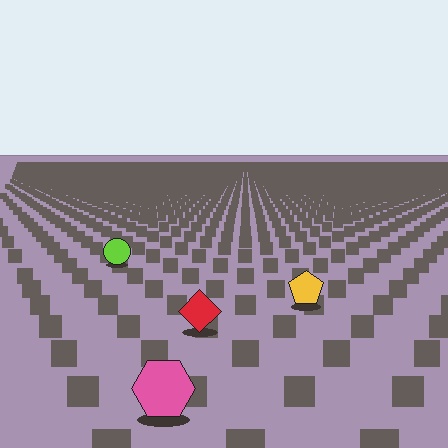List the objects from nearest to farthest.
From nearest to farthest: the pink hexagon, the red diamond, the yellow pentagon, the lime circle.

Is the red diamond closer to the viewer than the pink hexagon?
No. The pink hexagon is closer — you can tell from the texture gradient: the ground texture is coarser near it.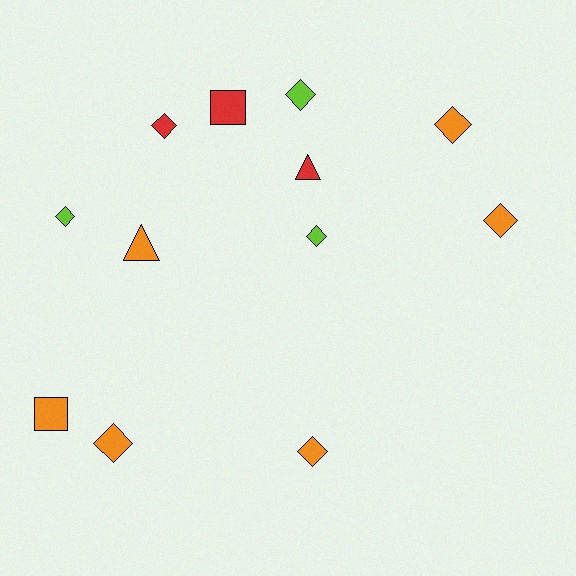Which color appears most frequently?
Orange, with 6 objects.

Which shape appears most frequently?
Diamond, with 8 objects.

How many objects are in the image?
There are 12 objects.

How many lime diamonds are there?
There are 3 lime diamonds.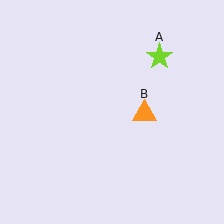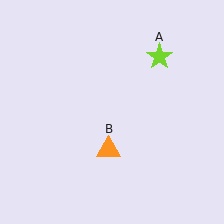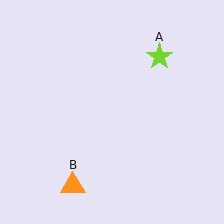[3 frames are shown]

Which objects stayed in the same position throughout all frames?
Lime star (object A) remained stationary.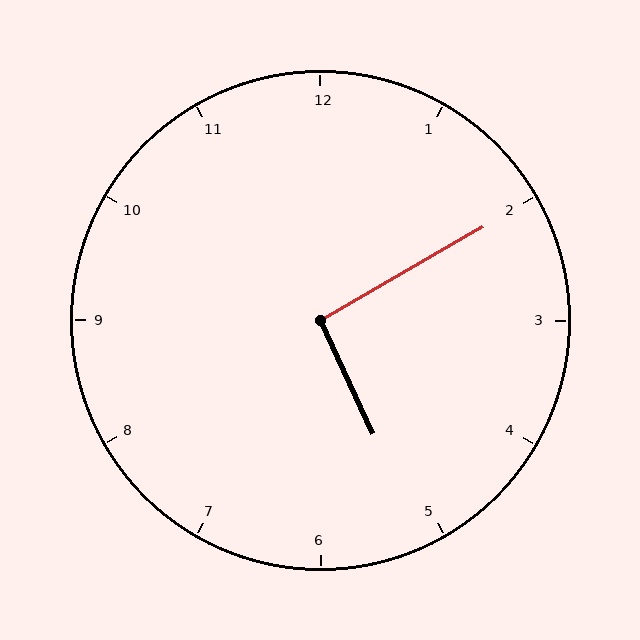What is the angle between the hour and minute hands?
Approximately 95 degrees.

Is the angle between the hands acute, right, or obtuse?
It is right.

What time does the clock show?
5:10.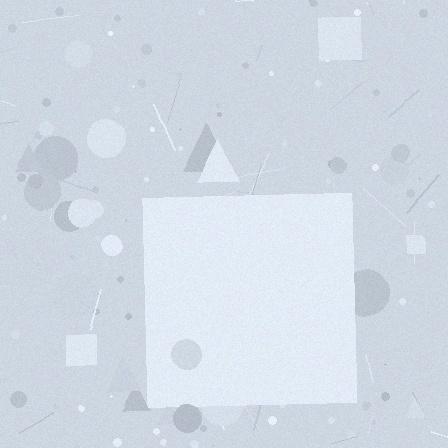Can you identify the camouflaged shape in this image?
The camouflaged shape is a square.